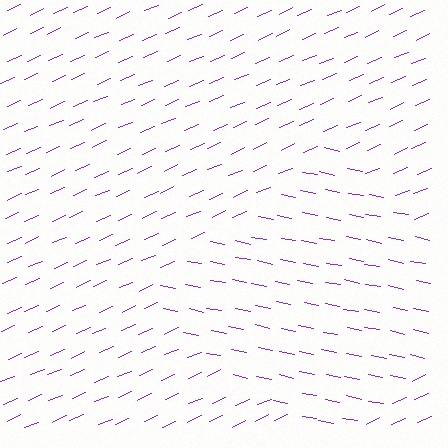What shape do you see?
I see a diamond.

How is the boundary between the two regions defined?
The boundary is defined purely by a change in line orientation (approximately 35 degrees difference). All lines are the same color and thickness.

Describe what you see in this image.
The image is filled with small purple line segments. A diamond region in the image has lines oriented differently from the surrounding lines, creating a visible texture boundary.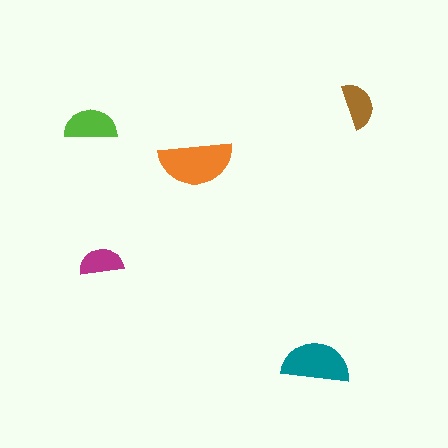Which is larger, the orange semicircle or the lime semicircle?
The orange one.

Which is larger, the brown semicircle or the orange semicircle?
The orange one.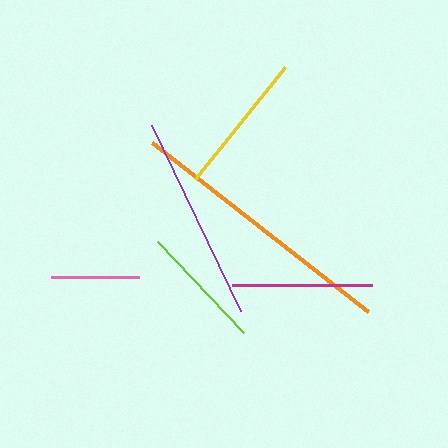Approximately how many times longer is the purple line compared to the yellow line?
The purple line is approximately 1.4 times the length of the yellow line.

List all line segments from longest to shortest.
From longest to shortest: orange, purple, yellow, magenta, lime, pink.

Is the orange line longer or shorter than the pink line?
The orange line is longer than the pink line.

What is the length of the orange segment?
The orange segment is approximately 274 pixels long.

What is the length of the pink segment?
The pink segment is approximately 88 pixels long.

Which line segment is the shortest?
The pink line is the shortest at approximately 88 pixels.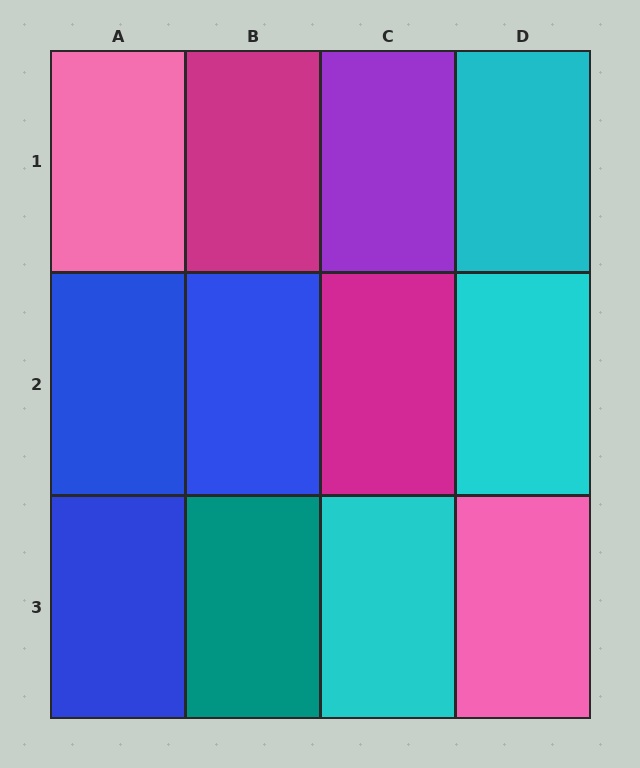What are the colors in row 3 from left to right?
Blue, teal, cyan, pink.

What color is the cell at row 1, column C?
Purple.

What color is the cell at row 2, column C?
Magenta.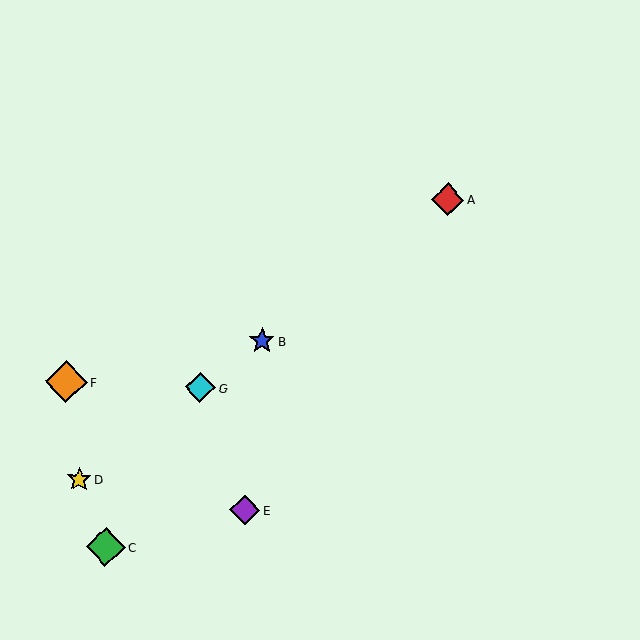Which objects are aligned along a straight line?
Objects A, B, D, G are aligned along a straight line.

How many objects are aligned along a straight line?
4 objects (A, B, D, G) are aligned along a straight line.